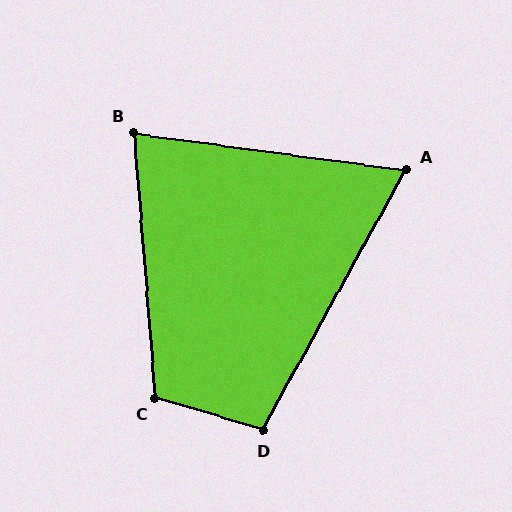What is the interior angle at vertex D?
Approximately 102 degrees (obtuse).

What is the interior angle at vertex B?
Approximately 78 degrees (acute).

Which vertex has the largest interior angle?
C, at approximately 111 degrees.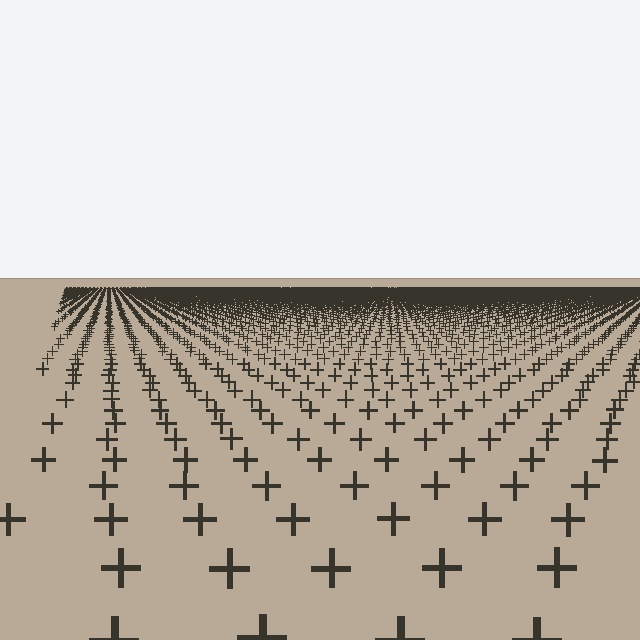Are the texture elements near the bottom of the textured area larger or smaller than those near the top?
Larger. Near the bottom, elements are closer to the viewer and appear at a bigger on-screen size.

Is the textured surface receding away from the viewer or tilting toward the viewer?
The surface is receding away from the viewer. Texture elements get smaller and denser toward the top.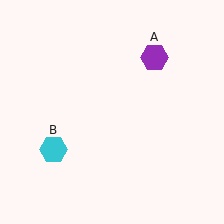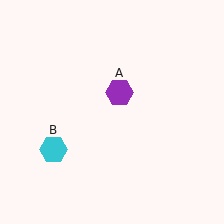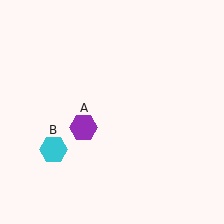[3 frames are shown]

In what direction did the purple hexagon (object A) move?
The purple hexagon (object A) moved down and to the left.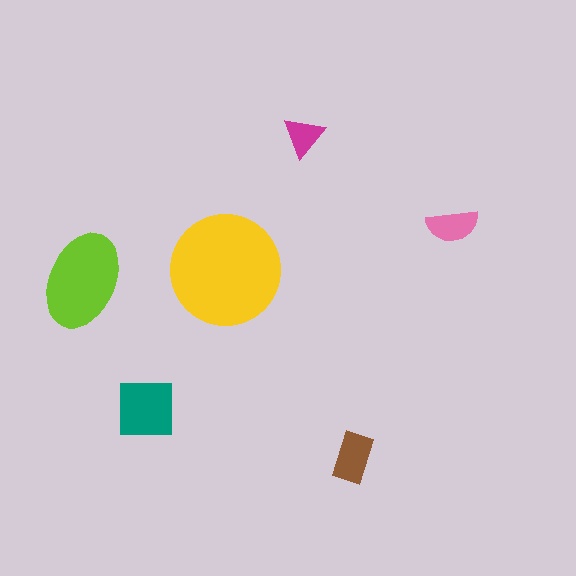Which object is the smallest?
The magenta triangle.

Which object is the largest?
The yellow circle.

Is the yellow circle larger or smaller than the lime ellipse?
Larger.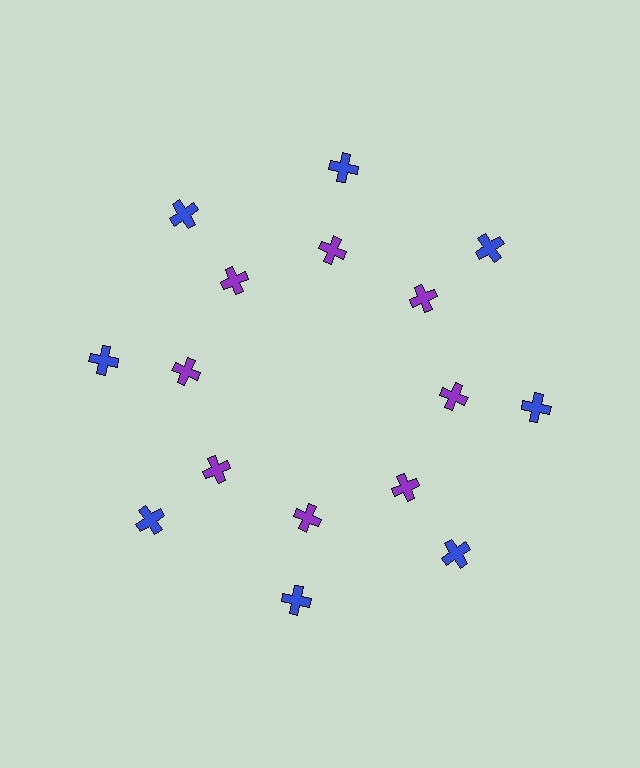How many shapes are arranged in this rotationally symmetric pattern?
There are 16 shapes, arranged in 8 groups of 2.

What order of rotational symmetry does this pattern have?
This pattern has 8-fold rotational symmetry.